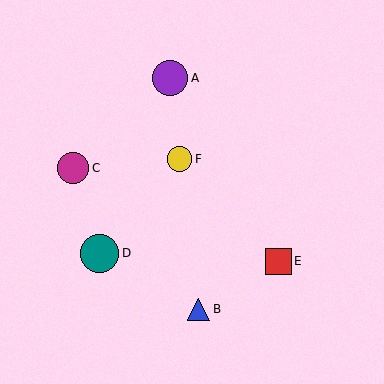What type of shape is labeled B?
Shape B is a blue triangle.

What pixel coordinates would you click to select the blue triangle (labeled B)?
Click at (199, 309) to select the blue triangle B.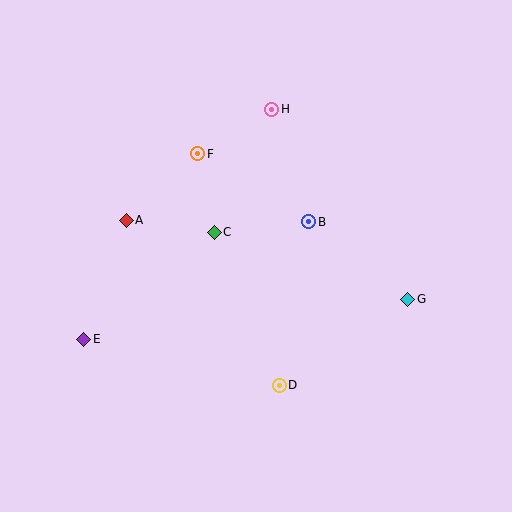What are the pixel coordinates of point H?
Point H is at (272, 109).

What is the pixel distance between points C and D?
The distance between C and D is 166 pixels.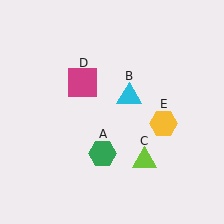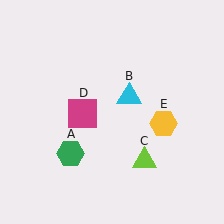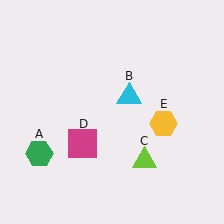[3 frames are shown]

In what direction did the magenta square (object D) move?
The magenta square (object D) moved down.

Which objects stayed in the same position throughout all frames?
Cyan triangle (object B) and lime triangle (object C) and yellow hexagon (object E) remained stationary.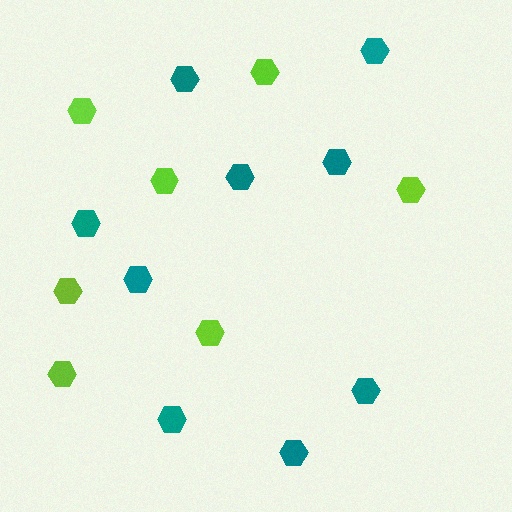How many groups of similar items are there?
There are 2 groups: one group of lime hexagons (7) and one group of teal hexagons (9).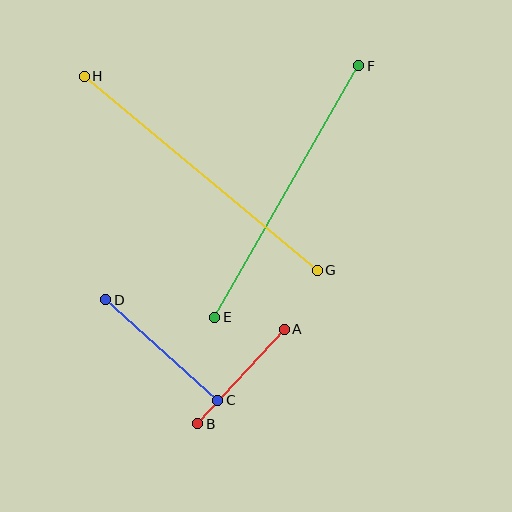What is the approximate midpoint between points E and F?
The midpoint is at approximately (287, 191) pixels.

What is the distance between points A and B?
The distance is approximately 128 pixels.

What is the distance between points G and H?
The distance is approximately 303 pixels.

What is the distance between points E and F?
The distance is approximately 290 pixels.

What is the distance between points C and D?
The distance is approximately 150 pixels.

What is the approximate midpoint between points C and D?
The midpoint is at approximately (162, 350) pixels.